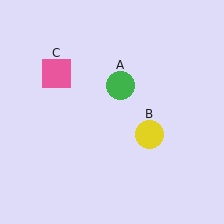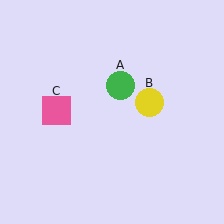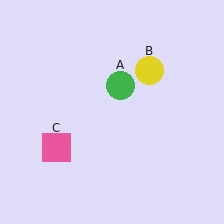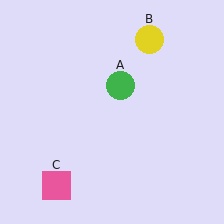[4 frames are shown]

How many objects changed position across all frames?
2 objects changed position: yellow circle (object B), pink square (object C).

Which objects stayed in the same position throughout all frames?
Green circle (object A) remained stationary.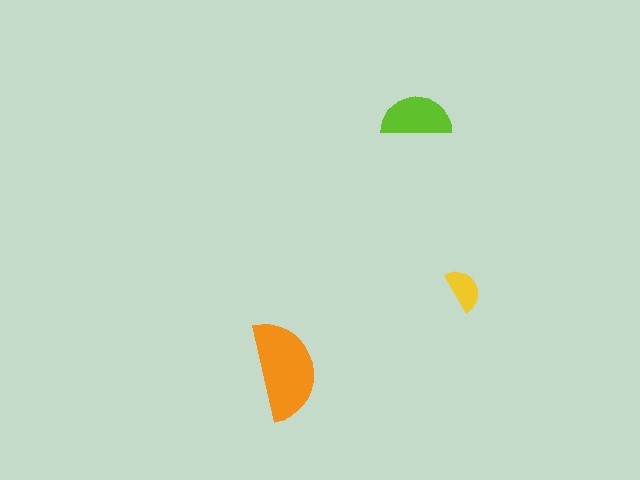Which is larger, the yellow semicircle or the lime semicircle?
The lime one.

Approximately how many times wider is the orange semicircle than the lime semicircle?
About 1.5 times wider.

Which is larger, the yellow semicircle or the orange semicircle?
The orange one.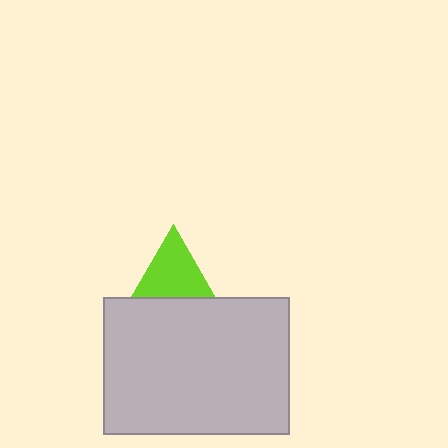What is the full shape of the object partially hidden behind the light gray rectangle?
The partially hidden object is a lime triangle.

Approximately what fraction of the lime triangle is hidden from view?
Roughly 58% of the lime triangle is hidden behind the light gray rectangle.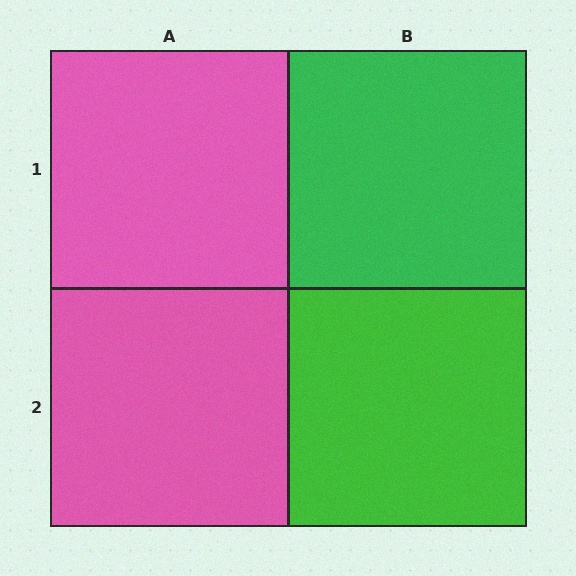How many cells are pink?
2 cells are pink.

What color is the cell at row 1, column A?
Pink.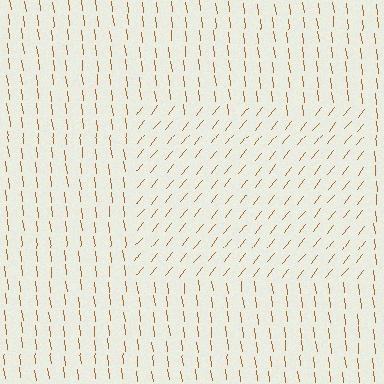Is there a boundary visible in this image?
Yes, there is a texture boundary formed by a change in line orientation.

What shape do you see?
I see a rectangle.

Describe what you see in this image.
The image is filled with small brown line segments. A rectangle region in the image has lines oriented differently from the surrounding lines, creating a visible texture boundary.